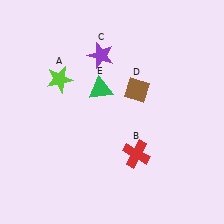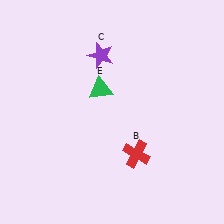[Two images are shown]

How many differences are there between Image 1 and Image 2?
There are 2 differences between the two images.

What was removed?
The brown diamond (D), the lime star (A) were removed in Image 2.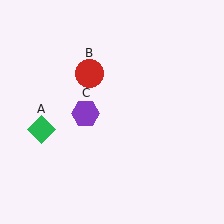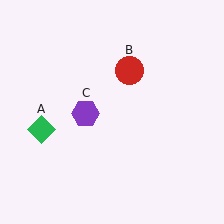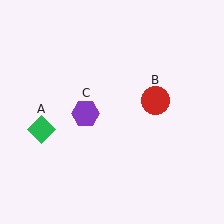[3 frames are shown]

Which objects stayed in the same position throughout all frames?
Green diamond (object A) and purple hexagon (object C) remained stationary.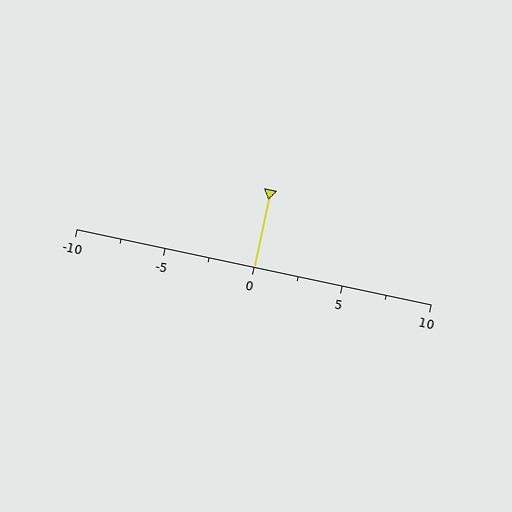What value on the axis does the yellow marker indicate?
The marker indicates approximately 0.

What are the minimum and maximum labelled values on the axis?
The axis runs from -10 to 10.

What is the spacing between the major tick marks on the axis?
The major ticks are spaced 5 apart.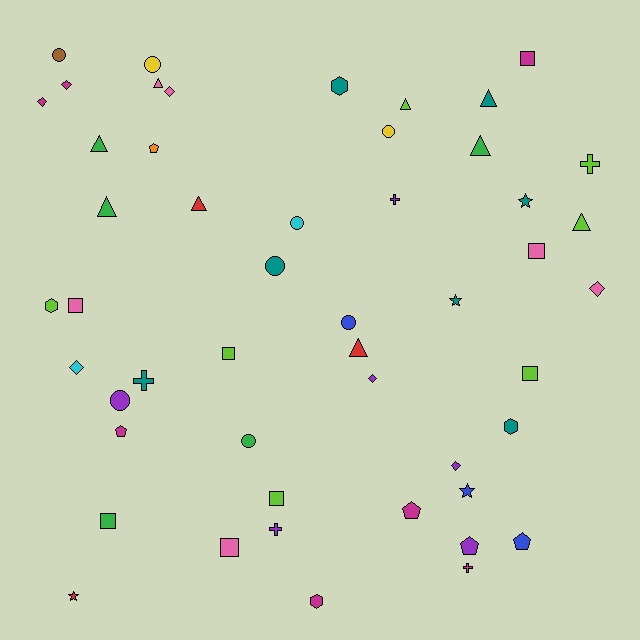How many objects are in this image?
There are 50 objects.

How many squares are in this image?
There are 8 squares.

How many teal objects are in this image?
There are 7 teal objects.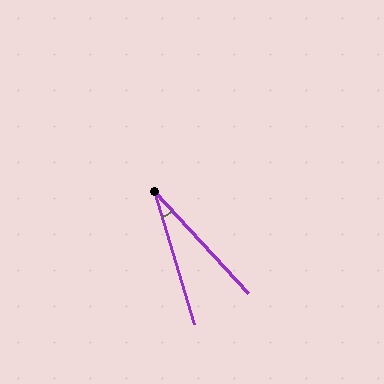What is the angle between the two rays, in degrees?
Approximately 26 degrees.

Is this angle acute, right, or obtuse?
It is acute.